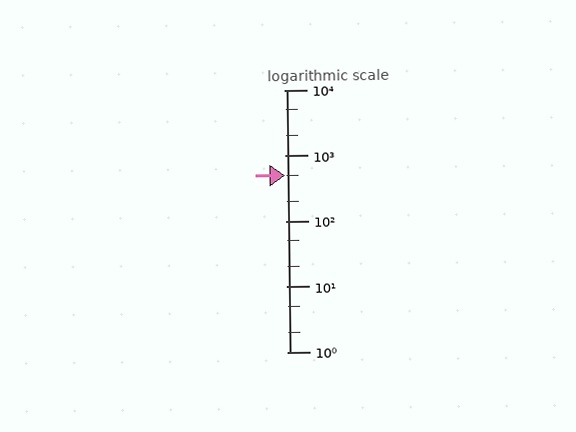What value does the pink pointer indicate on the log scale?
The pointer indicates approximately 500.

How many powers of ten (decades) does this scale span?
The scale spans 4 decades, from 1 to 10000.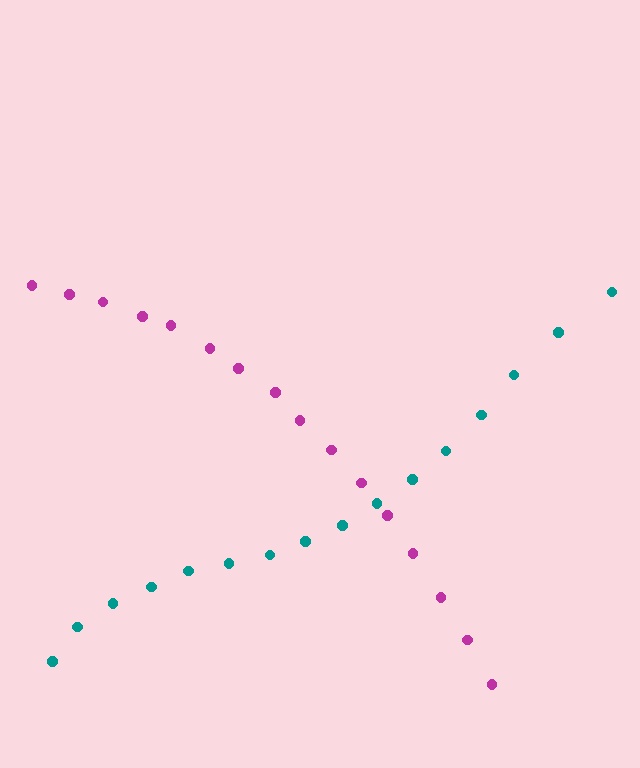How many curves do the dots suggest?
There are 2 distinct paths.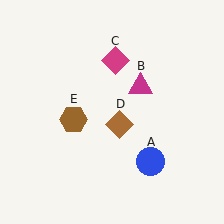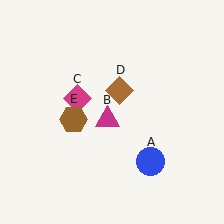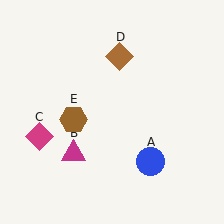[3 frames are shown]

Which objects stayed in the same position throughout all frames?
Blue circle (object A) and brown hexagon (object E) remained stationary.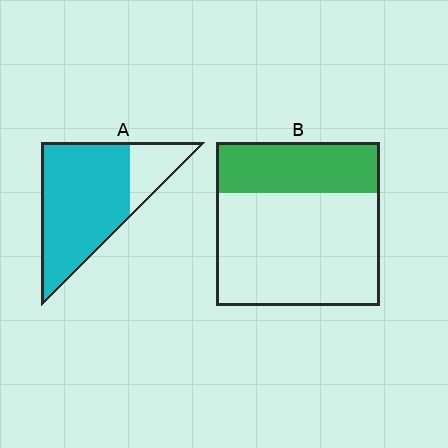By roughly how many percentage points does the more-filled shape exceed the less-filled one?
By roughly 50 percentage points (A over B).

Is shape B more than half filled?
No.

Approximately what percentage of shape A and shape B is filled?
A is approximately 80% and B is approximately 30%.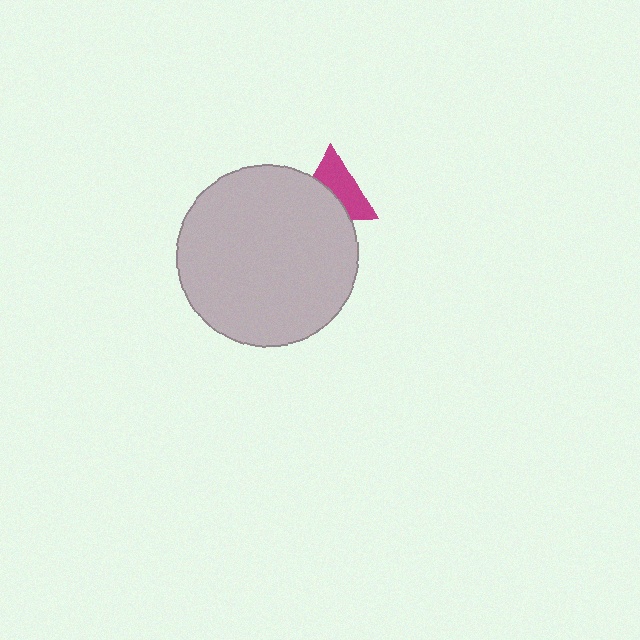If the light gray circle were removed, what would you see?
You would see the complete magenta triangle.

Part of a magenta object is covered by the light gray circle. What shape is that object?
It is a triangle.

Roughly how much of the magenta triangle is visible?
About half of it is visible (roughly 55%).